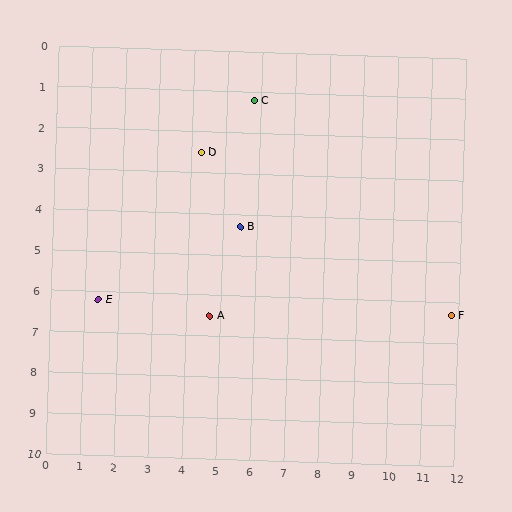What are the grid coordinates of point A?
Point A is at approximately (4.7, 6.5).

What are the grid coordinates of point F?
Point F is at approximately (11.8, 6.3).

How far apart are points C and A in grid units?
Points C and A are about 5.4 grid units apart.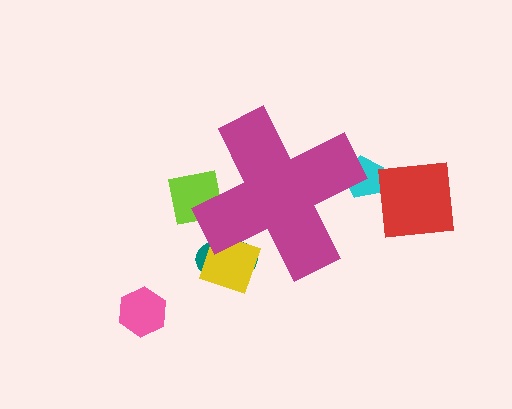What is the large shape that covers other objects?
A magenta cross.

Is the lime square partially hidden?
Yes, the lime square is partially hidden behind the magenta cross.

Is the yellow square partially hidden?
Yes, the yellow square is partially hidden behind the magenta cross.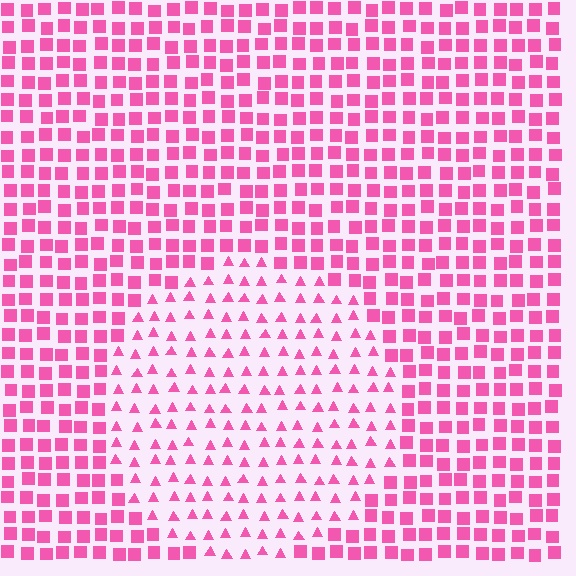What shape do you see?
I see a circle.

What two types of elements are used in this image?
The image uses triangles inside the circle region and squares outside it.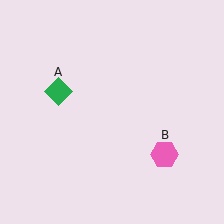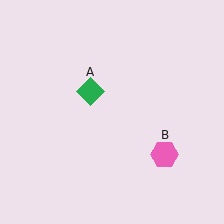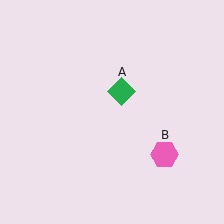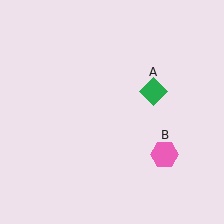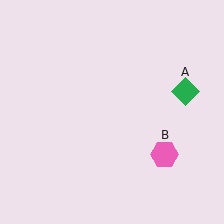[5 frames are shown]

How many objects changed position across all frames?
1 object changed position: green diamond (object A).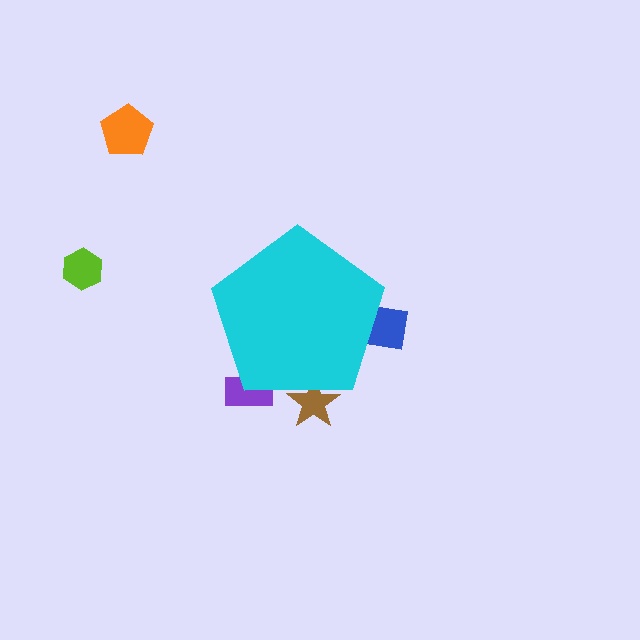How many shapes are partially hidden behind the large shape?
3 shapes are partially hidden.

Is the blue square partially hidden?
Yes, the blue square is partially hidden behind the cyan pentagon.